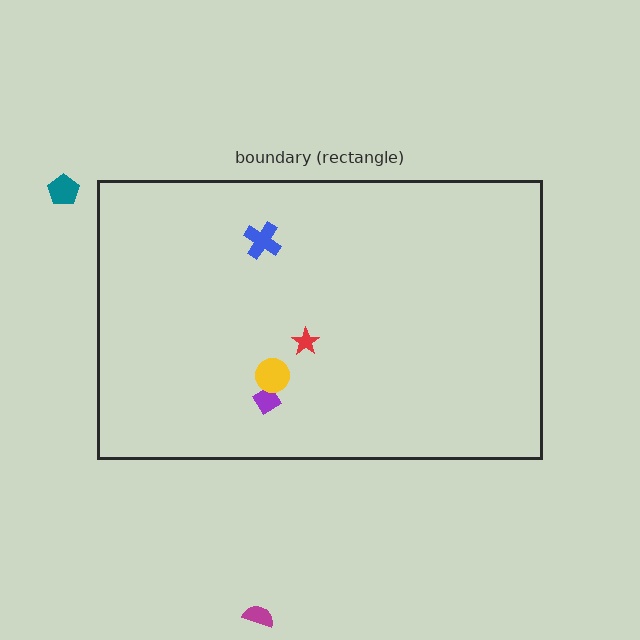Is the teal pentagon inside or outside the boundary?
Outside.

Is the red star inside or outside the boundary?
Inside.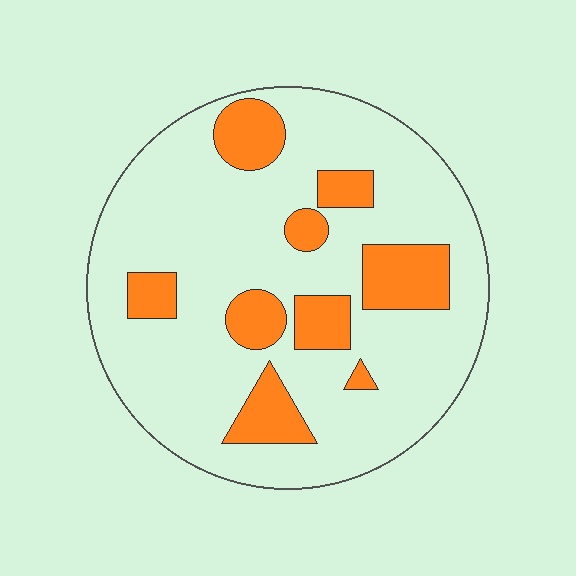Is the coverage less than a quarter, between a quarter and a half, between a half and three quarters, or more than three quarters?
Less than a quarter.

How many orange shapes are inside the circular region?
9.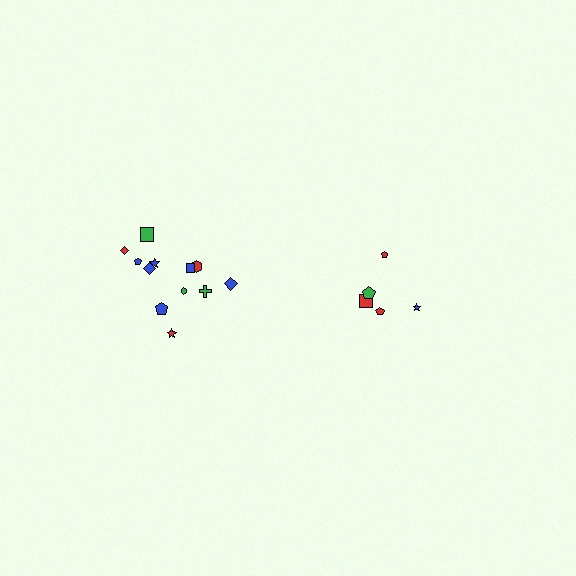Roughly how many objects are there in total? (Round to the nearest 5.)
Roughly 15 objects in total.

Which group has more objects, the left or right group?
The left group.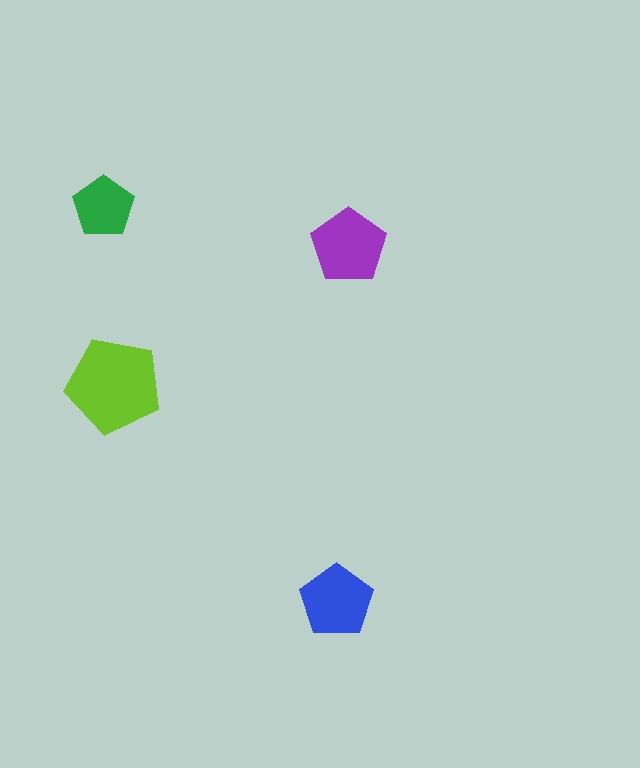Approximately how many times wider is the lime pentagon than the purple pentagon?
About 1.5 times wider.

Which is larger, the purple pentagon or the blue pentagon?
The purple one.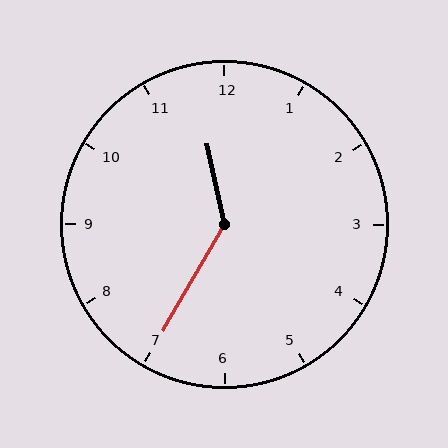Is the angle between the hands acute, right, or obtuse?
It is obtuse.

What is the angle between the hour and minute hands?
Approximately 138 degrees.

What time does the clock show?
11:35.